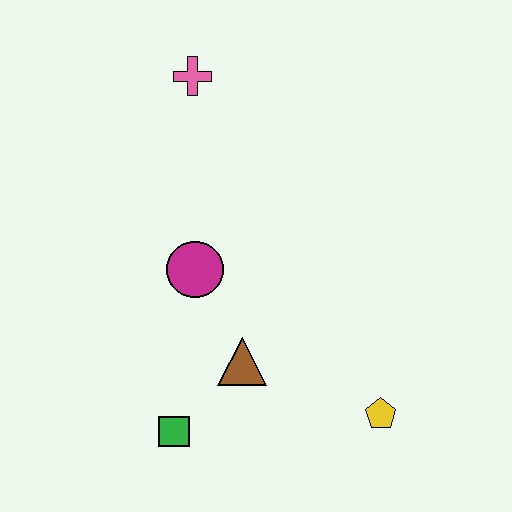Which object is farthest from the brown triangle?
The pink cross is farthest from the brown triangle.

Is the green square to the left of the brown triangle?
Yes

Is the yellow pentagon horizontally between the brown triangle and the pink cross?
No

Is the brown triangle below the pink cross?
Yes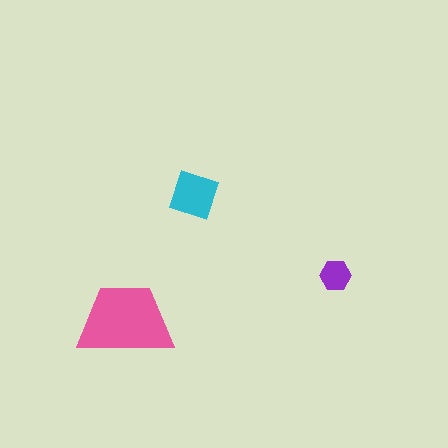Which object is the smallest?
The purple hexagon.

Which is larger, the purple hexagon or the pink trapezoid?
The pink trapezoid.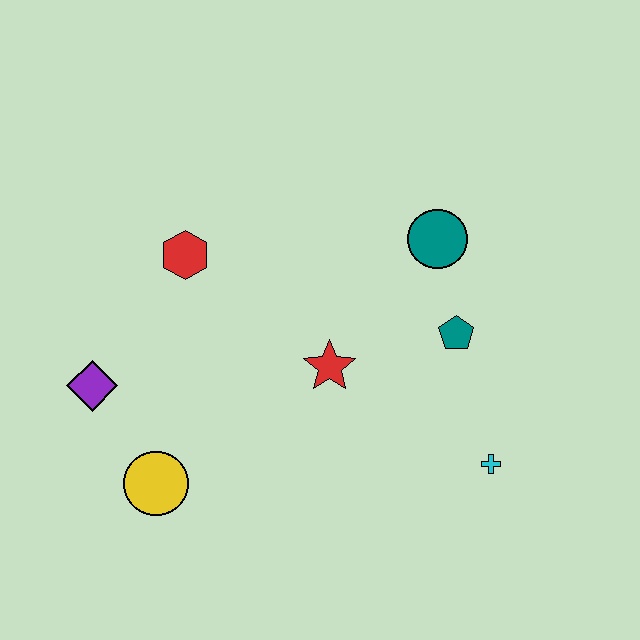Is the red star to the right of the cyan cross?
No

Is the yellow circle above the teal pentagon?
No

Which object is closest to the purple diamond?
The yellow circle is closest to the purple diamond.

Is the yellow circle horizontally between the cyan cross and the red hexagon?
No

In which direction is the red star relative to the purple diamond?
The red star is to the right of the purple diamond.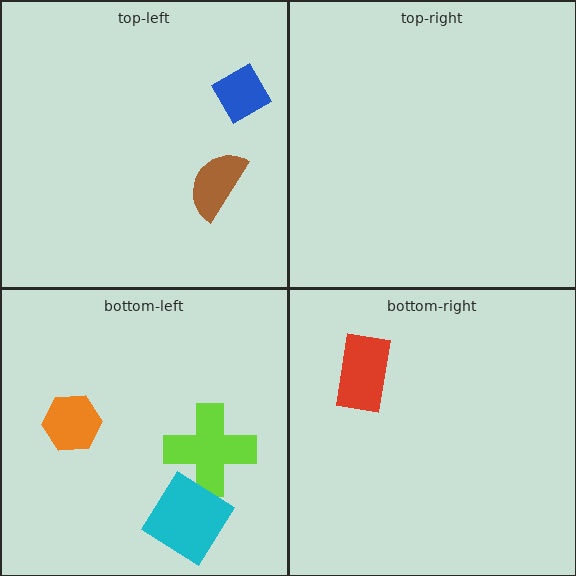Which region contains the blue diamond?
The top-left region.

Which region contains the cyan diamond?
The bottom-left region.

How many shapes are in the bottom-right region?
1.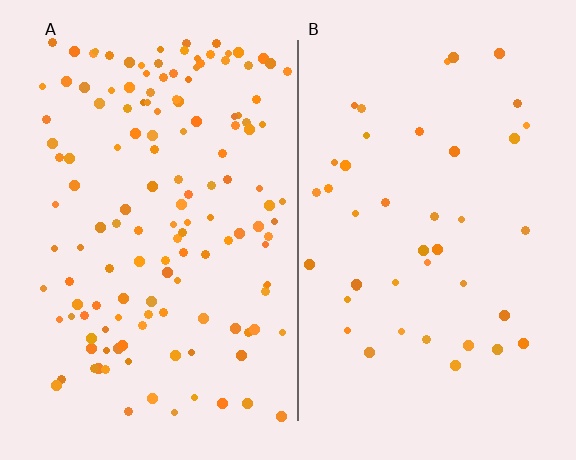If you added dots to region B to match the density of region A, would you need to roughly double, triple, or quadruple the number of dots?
Approximately triple.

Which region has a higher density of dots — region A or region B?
A (the left).